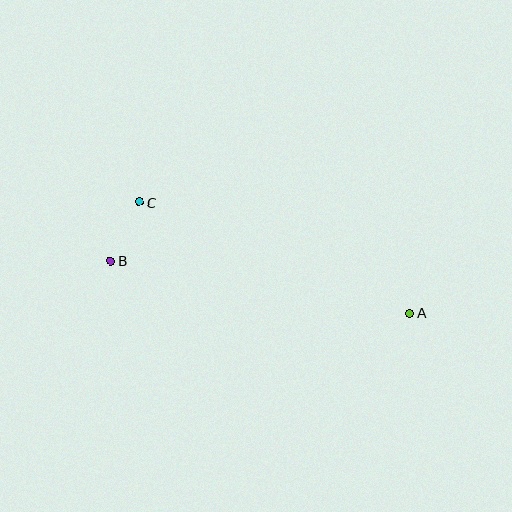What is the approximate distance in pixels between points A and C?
The distance between A and C is approximately 292 pixels.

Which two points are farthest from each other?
Points A and B are farthest from each other.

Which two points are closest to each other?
Points B and C are closest to each other.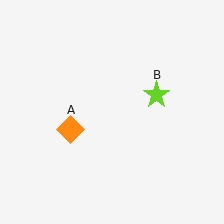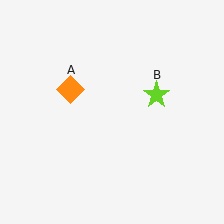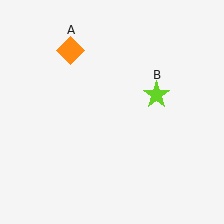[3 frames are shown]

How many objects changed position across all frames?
1 object changed position: orange diamond (object A).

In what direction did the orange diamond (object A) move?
The orange diamond (object A) moved up.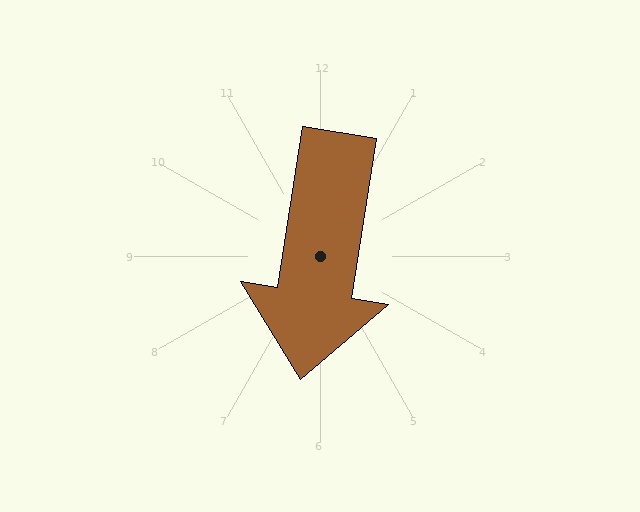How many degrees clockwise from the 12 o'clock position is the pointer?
Approximately 189 degrees.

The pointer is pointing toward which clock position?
Roughly 6 o'clock.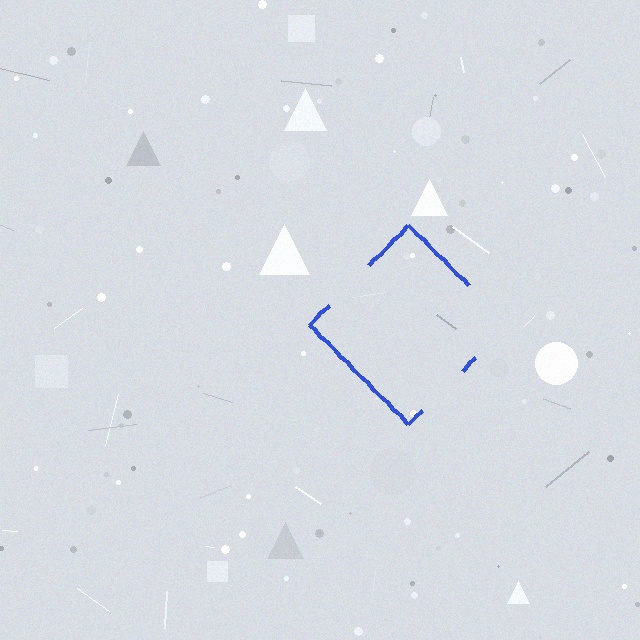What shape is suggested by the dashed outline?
The dashed outline suggests a diamond.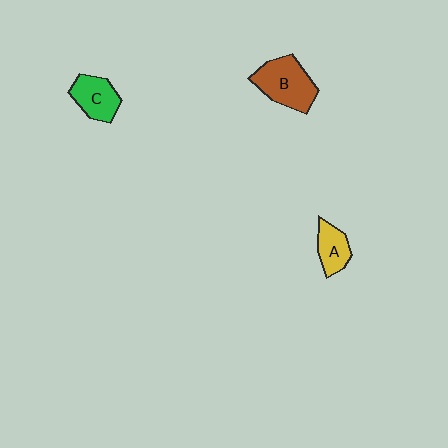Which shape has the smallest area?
Shape A (yellow).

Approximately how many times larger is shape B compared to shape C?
Approximately 1.4 times.